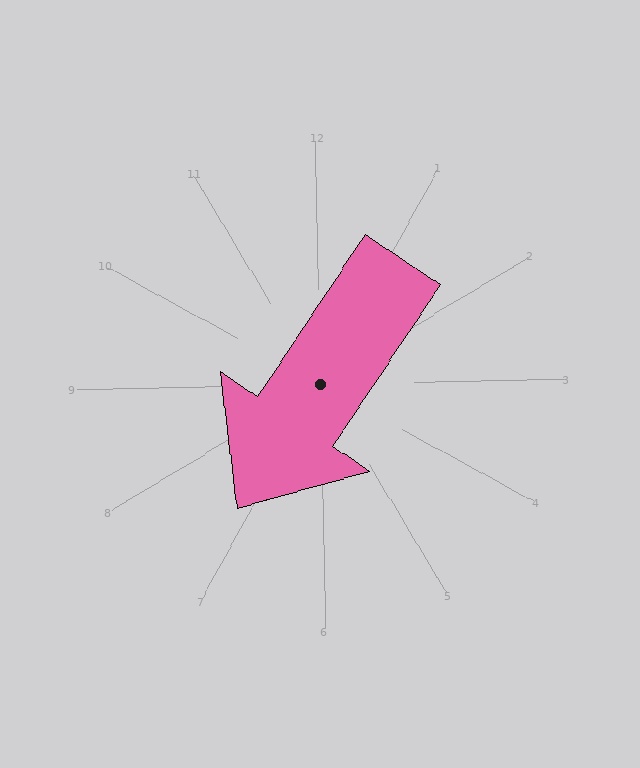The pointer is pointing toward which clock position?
Roughly 7 o'clock.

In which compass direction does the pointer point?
Southwest.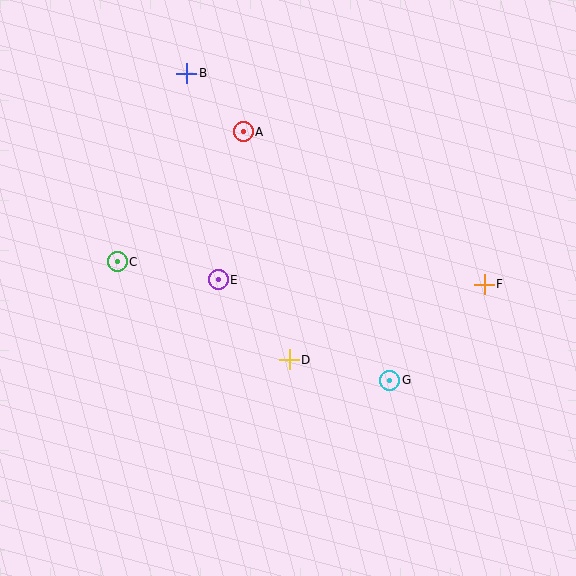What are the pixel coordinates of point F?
Point F is at (484, 284).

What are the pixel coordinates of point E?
Point E is at (218, 280).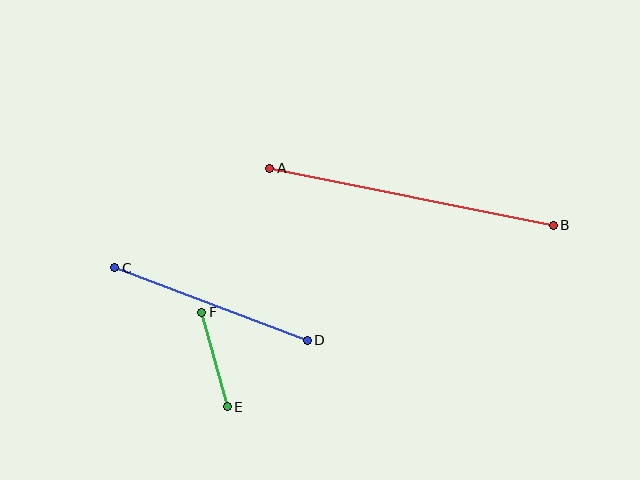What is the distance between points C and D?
The distance is approximately 206 pixels.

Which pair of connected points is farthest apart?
Points A and B are farthest apart.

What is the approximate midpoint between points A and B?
The midpoint is at approximately (411, 197) pixels.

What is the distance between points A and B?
The distance is approximately 289 pixels.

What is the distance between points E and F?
The distance is approximately 97 pixels.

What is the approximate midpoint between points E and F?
The midpoint is at approximately (215, 359) pixels.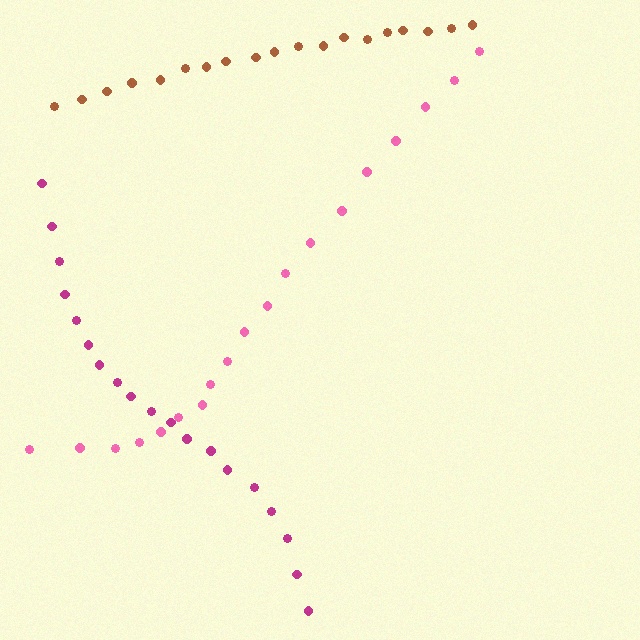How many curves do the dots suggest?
There are 3 distinct paths.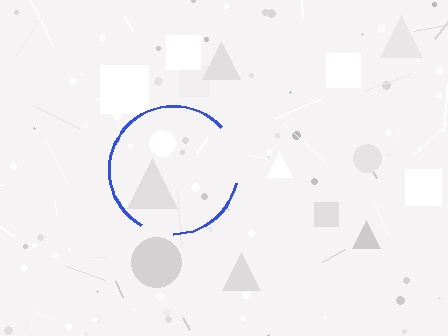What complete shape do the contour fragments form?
The contour fragments form a circle.